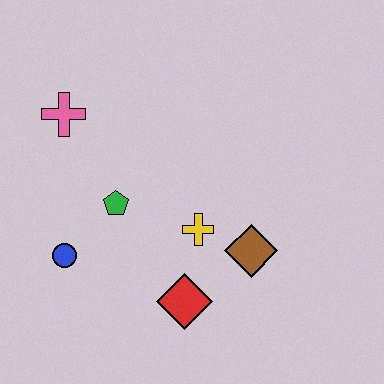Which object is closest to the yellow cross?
The brown diamond is closest to the yellow cross.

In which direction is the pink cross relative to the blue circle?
The pink cross is above the blue circle.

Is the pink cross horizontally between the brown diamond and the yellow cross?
No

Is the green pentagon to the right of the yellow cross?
No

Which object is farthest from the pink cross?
The brown diamond is farthest from the pink cross.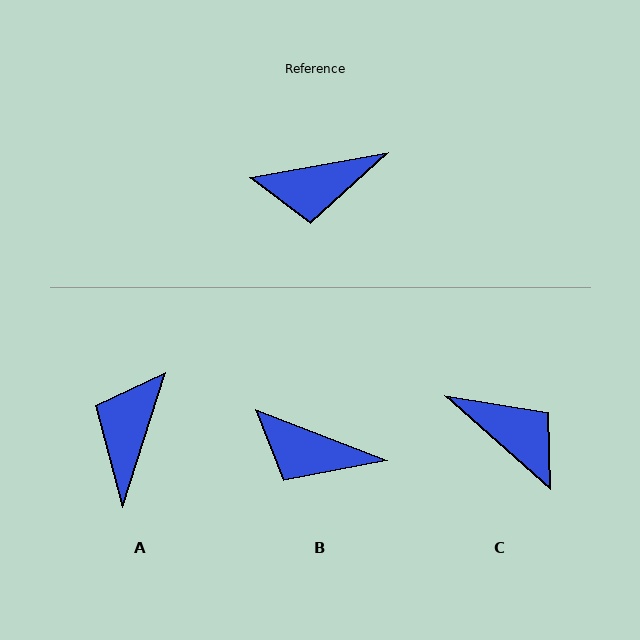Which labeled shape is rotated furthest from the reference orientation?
C, about 128 degrees away.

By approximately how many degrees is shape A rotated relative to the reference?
Approximately 118 degrees clockwise.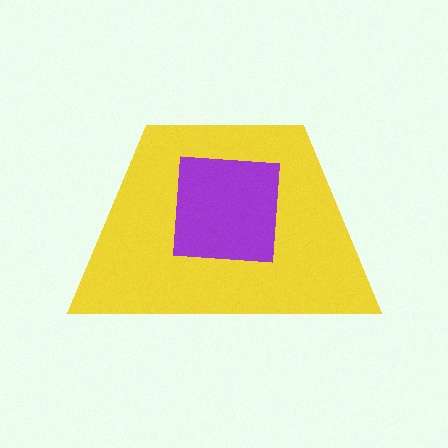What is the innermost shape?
The purple square.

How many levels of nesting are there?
2.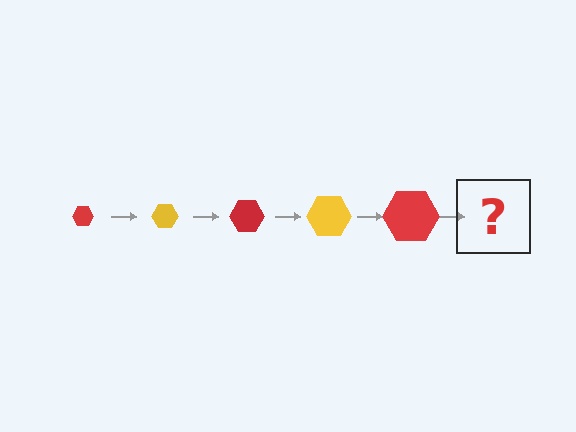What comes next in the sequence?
The next element should be a yellow hexagon, larger than the previous one.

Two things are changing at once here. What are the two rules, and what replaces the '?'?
The two rules are that the hexagon grows larger each step and the color cycles through red and yellow. The '?' should be a yellow hexagon, larger than the previous one.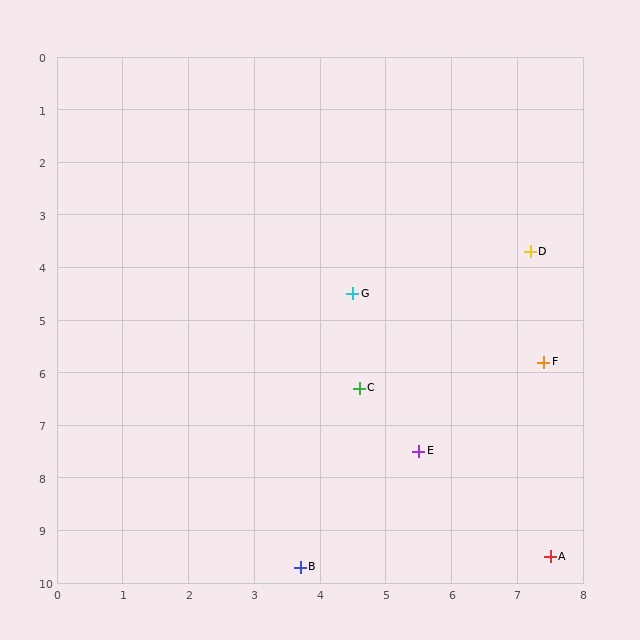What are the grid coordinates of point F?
Point F is at approximately (7.4, 5.8).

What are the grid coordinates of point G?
Point G is at approximately (4.5, 4.5).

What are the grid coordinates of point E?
Point E is at approximately (5.5, 7.5).